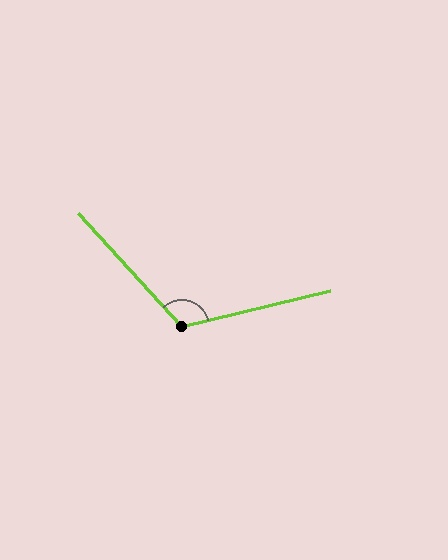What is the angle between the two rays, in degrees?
Approximately 119 degrees.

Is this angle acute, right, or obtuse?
It is obtuse.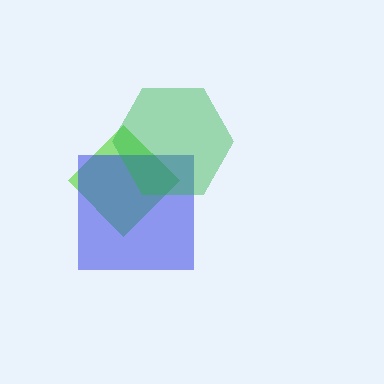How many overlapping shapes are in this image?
There are 3 overlapping shapes in the image.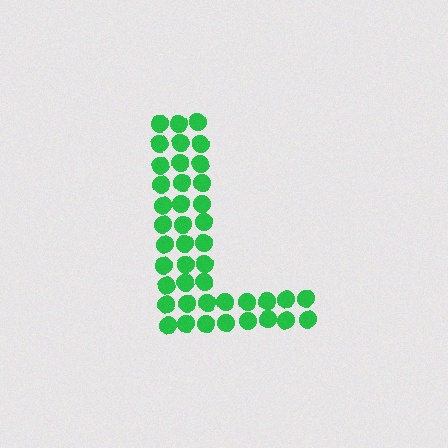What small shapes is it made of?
It is made of small circles.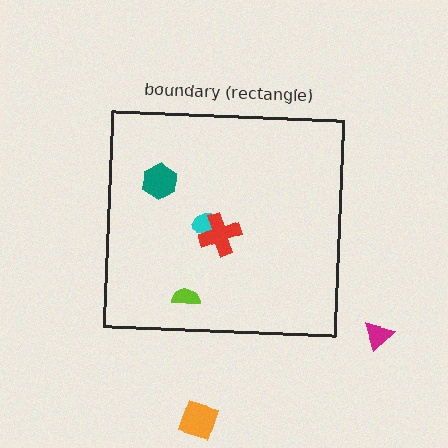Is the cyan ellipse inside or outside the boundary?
Inside.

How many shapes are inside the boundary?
4 inside, 2 outside.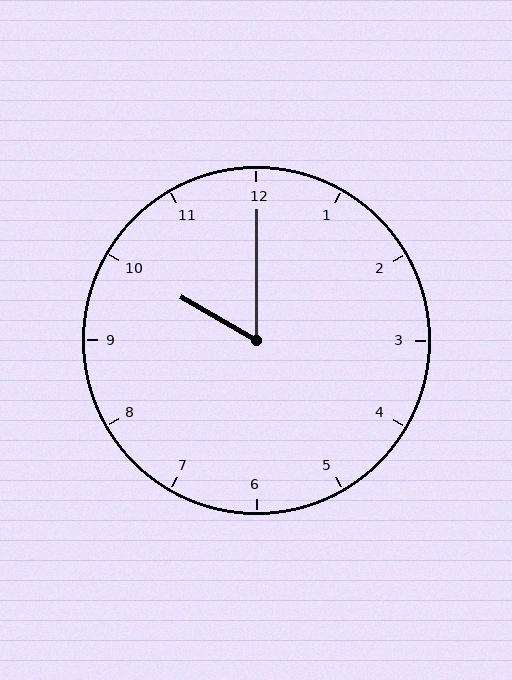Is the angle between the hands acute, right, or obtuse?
It is acute.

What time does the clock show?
10:00.